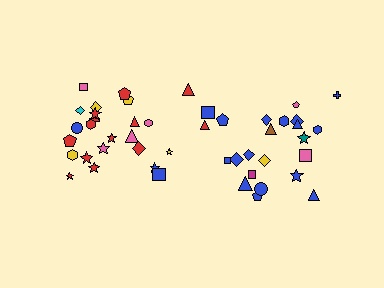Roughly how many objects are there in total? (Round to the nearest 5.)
Roughly 45 objects in total.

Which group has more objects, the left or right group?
The left group.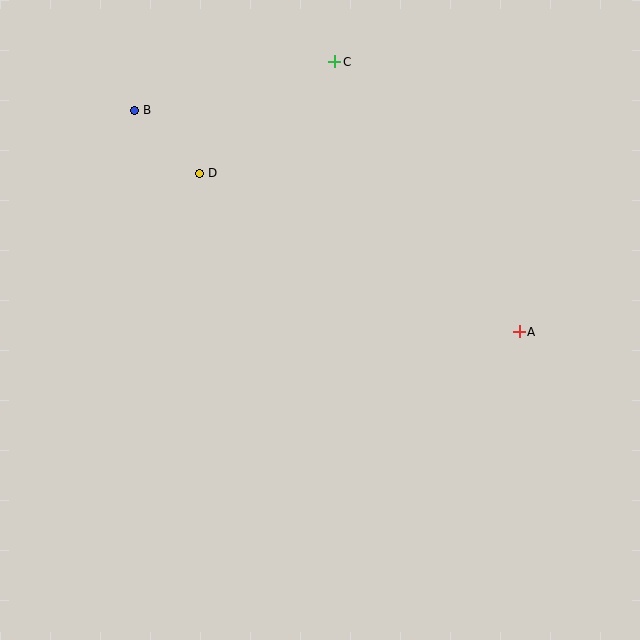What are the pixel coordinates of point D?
Point D is at (200, 173).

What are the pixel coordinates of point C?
Point C is at (335, 62).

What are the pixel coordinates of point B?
Point B is at (135, 110).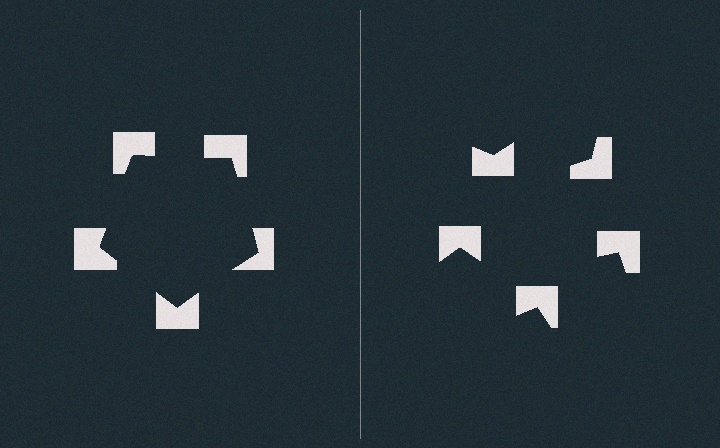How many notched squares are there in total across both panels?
10 — 5 on each side.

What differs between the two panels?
The notched squares are positioned identically on both sides; only the wedge orientations differ. On the left they align to a pentagon; on the right they are misaligned.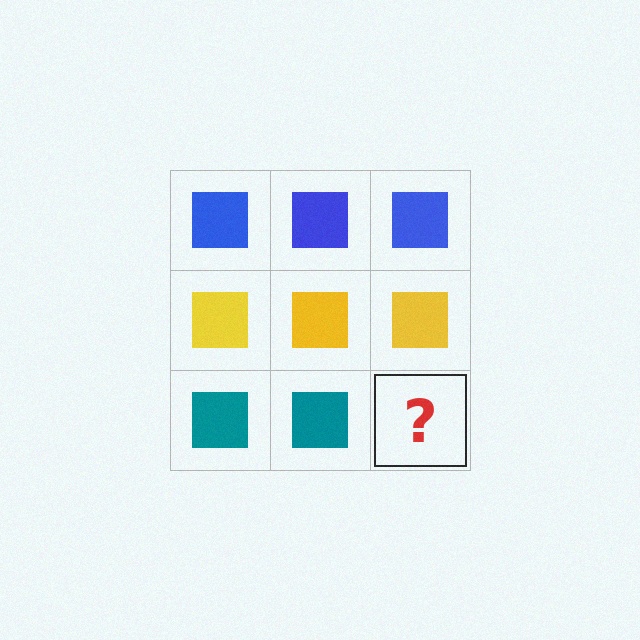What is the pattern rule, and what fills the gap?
The rule is that each row has a consistent color. The gap should be filled with a teal square.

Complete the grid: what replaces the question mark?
The question mark should be replaced with a teal square.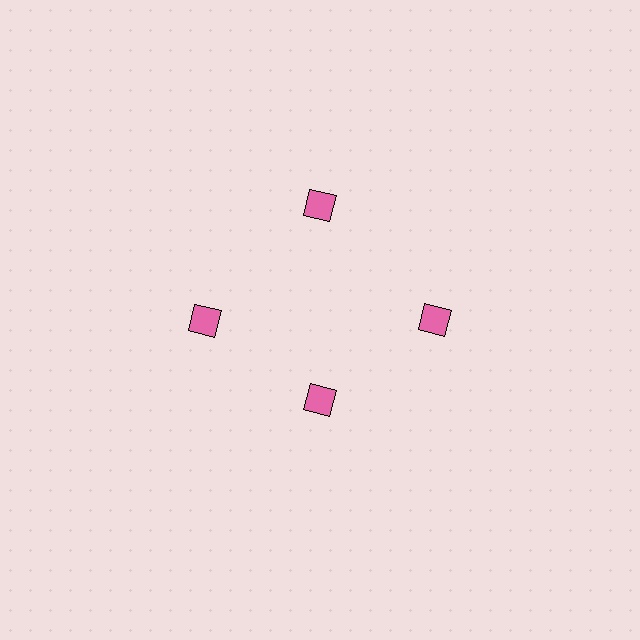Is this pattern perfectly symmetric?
No. The 4 pink squares are arranged in a ring, but one element near the 6 o'clock position is pulled inward toward the center, breaking the 4-fold rotational symmetry.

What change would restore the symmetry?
The symmetry would be restored by moving it outward, back onto the ring so that all 4 squares sit at equal angles and equal distance from the center.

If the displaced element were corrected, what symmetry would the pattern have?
It would have 4-fold rotational symmetry — the pattern would map onto itself every 90 degrees.